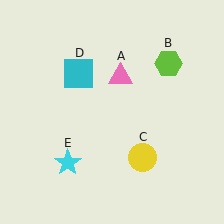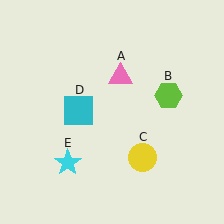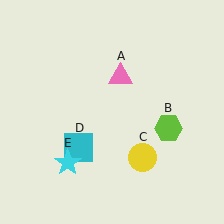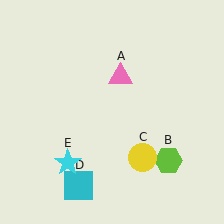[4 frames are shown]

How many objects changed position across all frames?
2 objects changed position: lime hexagon (object B), cyan square (object D).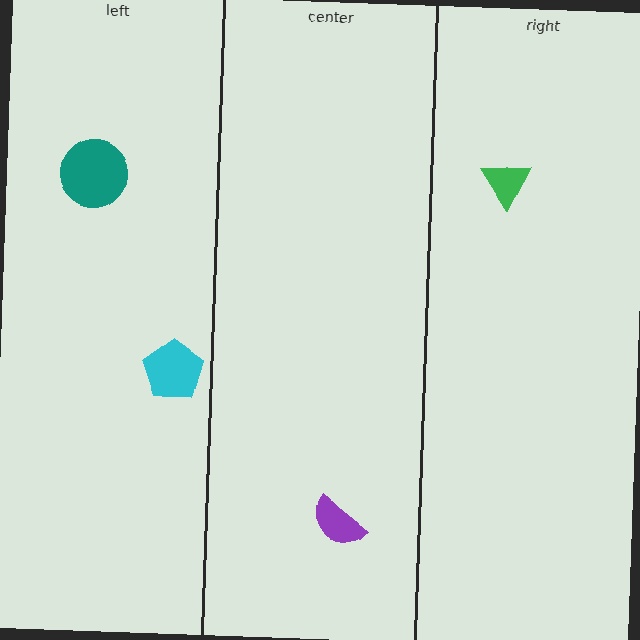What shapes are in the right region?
The green triangle.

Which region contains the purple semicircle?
The center region.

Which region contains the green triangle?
The right region.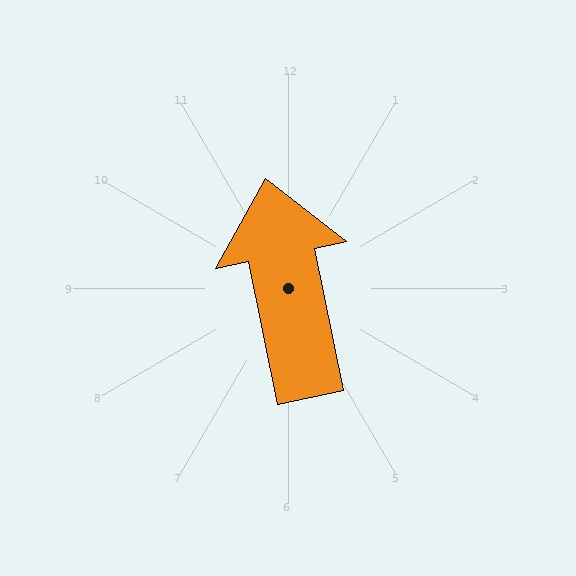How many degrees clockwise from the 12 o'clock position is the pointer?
Approximately 348 degrees.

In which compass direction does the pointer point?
North.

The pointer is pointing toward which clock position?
Roughly 12 o'clock.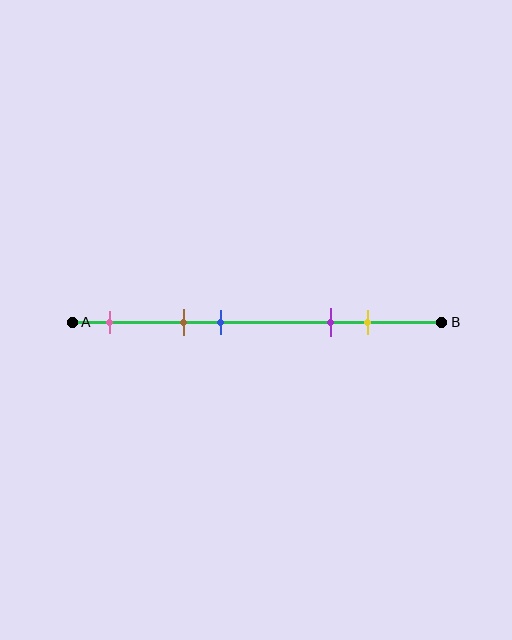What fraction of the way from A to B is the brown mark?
The brown mark is approximately 30% (0.3) of the way from A to B.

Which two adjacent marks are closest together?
The brown and blue marks are the closest adjacent pair.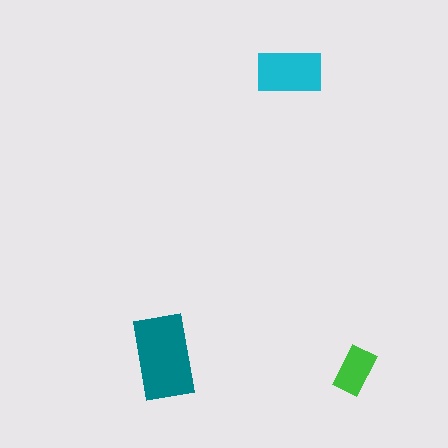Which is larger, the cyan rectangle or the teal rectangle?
The teal one.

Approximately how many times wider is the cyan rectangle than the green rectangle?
About 1.5 times wider.